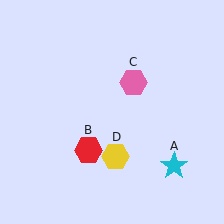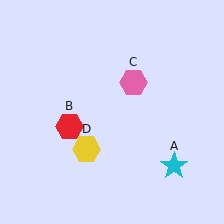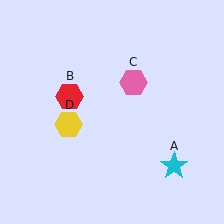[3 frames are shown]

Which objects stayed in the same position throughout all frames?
Cyan star (object A) and pink hexagon (object C) remained stationary.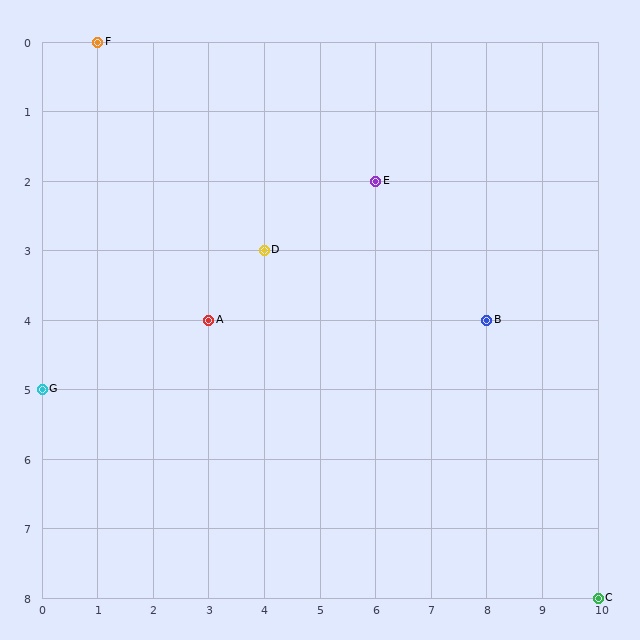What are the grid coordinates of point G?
Point G is at grid coordinates (0, 5).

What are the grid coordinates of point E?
Point E is at grid coordinates (6, 2).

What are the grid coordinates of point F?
Point F is at grid coordinates (1, 0).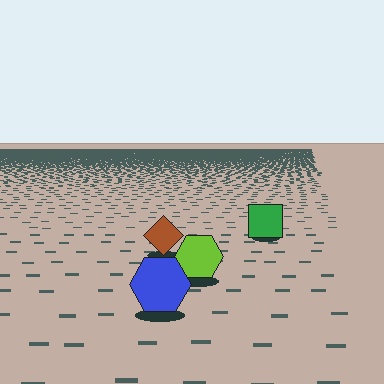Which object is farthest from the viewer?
The green square is farthest from the viewer. It appears smaller and the ground texture around it is denser.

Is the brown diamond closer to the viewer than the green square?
Yes. The brown diamond is closer — you can tell from the texture gradient: the ground texture is coarser near it.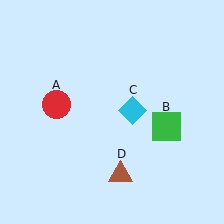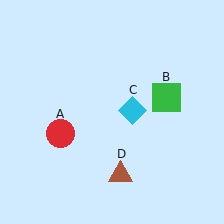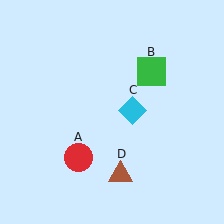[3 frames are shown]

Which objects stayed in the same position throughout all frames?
Cyan diamond (object C) and brown triangle (object D) remained stationary.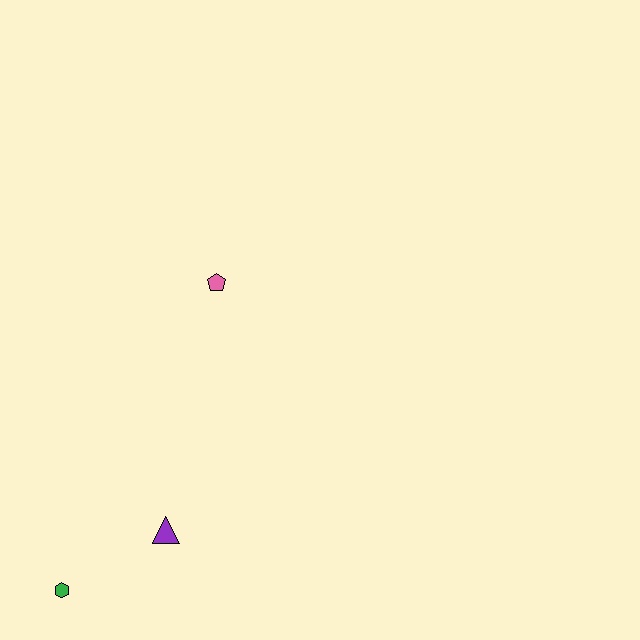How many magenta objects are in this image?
There are no magenta objects.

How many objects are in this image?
There are 3 objects.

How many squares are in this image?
There are no squares.